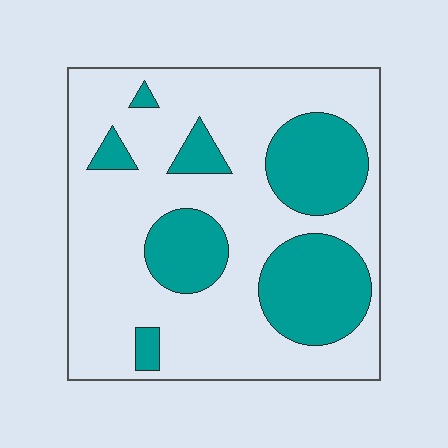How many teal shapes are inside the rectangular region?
7.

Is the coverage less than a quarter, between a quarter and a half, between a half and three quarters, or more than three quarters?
Between a quarter and a half.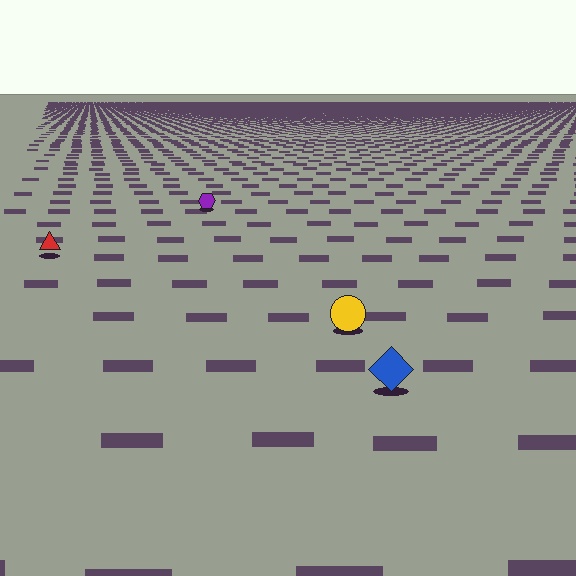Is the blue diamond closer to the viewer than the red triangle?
Yes. The blue diamond is closer — you can tell from the texture gradient: the ground texture is coarser near it.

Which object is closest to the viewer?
The blue diamond is closest. The texture marks near it are larger and more spread out.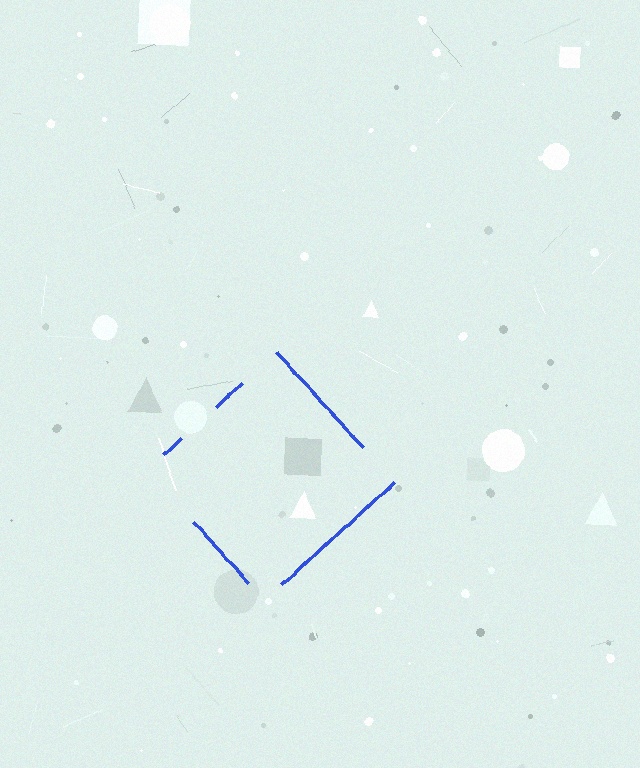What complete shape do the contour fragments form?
The contour fragments form a diamond.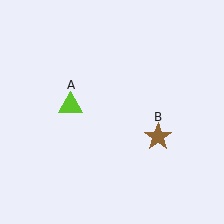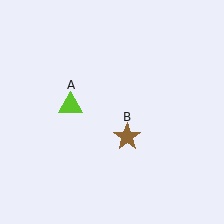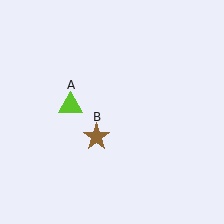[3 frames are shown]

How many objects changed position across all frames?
1 object changed position: brown star (object B).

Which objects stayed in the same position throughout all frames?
Lime triangle (object A) remained stationary.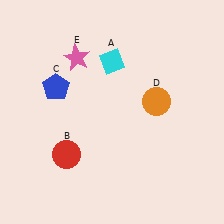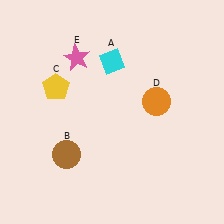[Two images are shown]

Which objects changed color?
B changed from red to brown. C changed from blue to yellow.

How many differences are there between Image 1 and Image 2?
There are 2 differences between the two images.